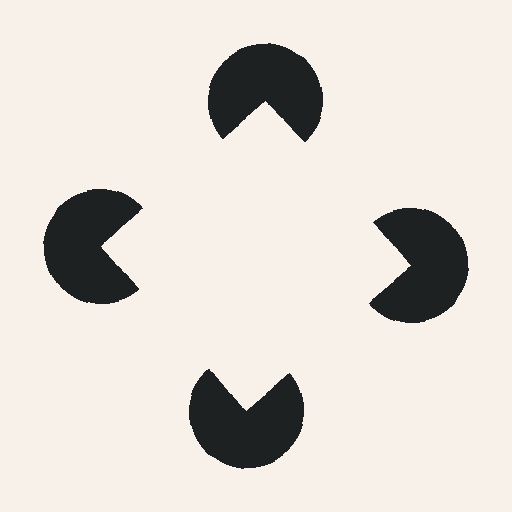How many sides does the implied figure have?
4 sides.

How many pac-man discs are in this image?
There are 4 — one at each vertex of the illusory square.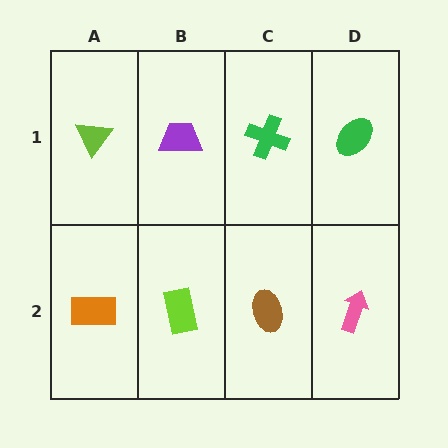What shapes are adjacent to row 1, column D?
A pink arrow (row 2, column D), a green cross (row 1, column C).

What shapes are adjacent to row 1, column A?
An orange rectangle (row 2, column A), a purple trapezoid (row 1, column B).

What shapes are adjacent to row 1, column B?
A lime rectangle (row 2, column B), a lime triangle (row 1, column A), a green cross (row 1, column C).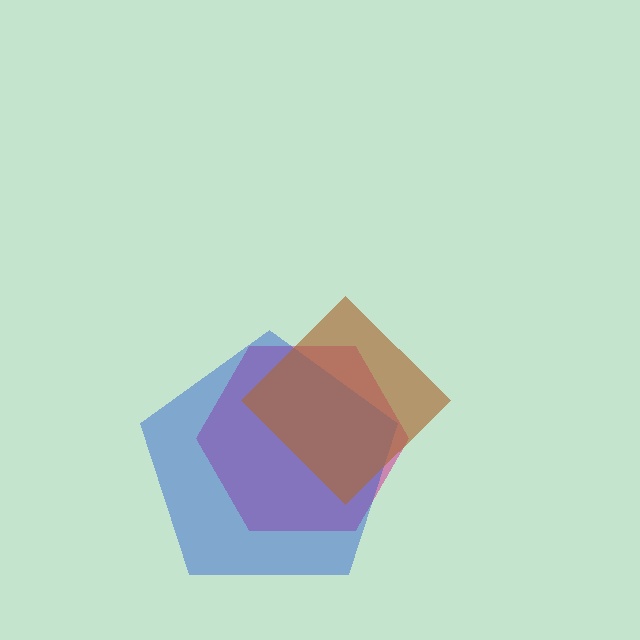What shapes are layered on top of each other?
The layered shapes are: a magenta hexagon, a blue pentagon, a brown diamond.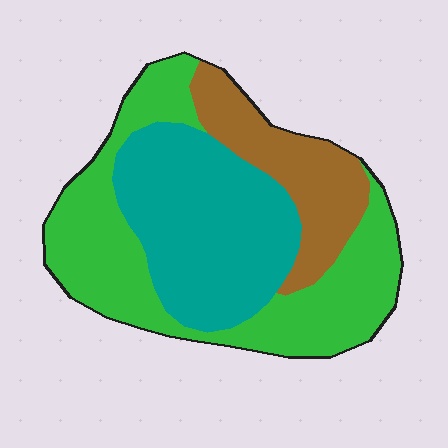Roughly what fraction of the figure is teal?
Teal covers roughly 35% of the figure.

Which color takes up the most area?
Green, at roughly 45%.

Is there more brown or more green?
Green.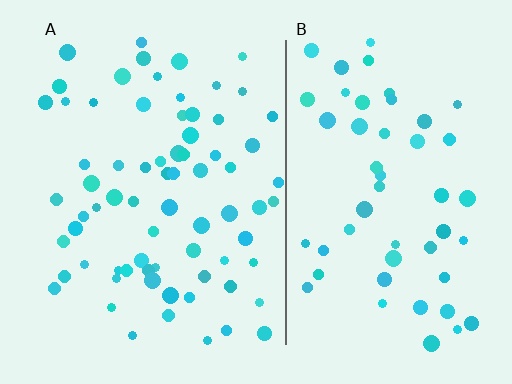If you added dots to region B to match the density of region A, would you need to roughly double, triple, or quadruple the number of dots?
Approximately double.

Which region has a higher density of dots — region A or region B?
A (the left).